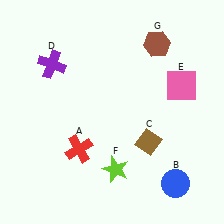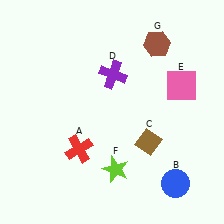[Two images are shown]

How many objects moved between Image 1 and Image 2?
1 object moved between the two images.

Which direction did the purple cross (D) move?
The purple cross (D) moved right.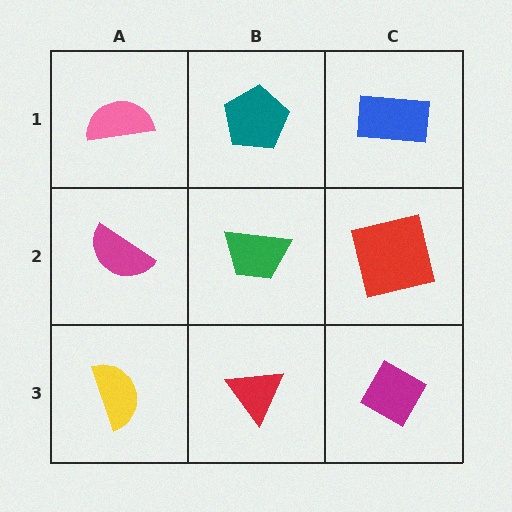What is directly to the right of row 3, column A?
A red triangle.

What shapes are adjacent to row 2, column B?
A teal pentagon (row 1, column B), a red triangle (row 3, column B), a magenta semicircle (row 2, column A), a red square (row 2, column C).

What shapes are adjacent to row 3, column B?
A green trapezoid (row 2, column B), a yellow semicircle (row 3, column A), a magenta diamond (row 3, column C).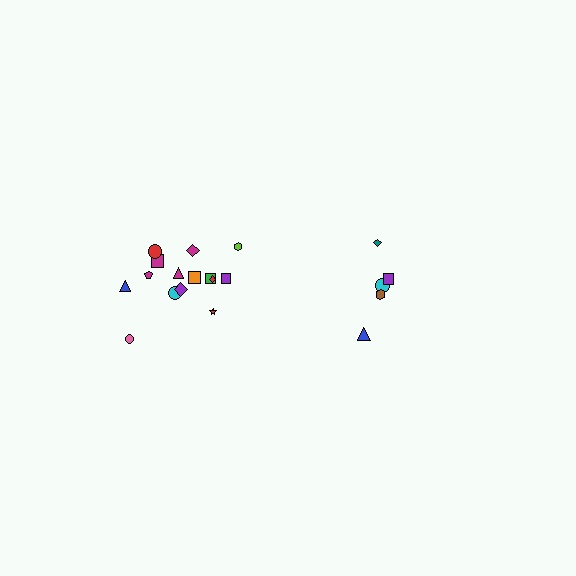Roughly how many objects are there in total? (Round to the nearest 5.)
Roughly 20 objects in total.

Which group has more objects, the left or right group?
The left group.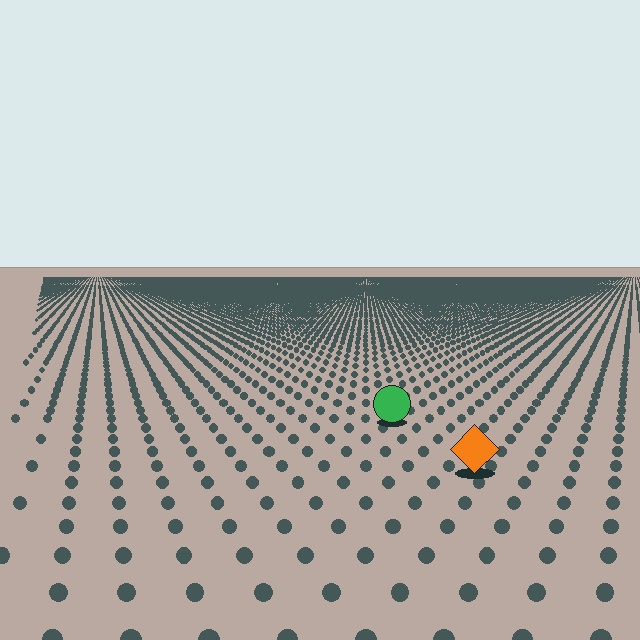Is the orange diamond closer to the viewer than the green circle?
Yes. The orange diamond is closer — you can tell from the texture gradient: the ground texture is coarser near it.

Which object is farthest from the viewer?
The green circle is farthest from the viewer. It appears smaller and the ground texture around it is denser.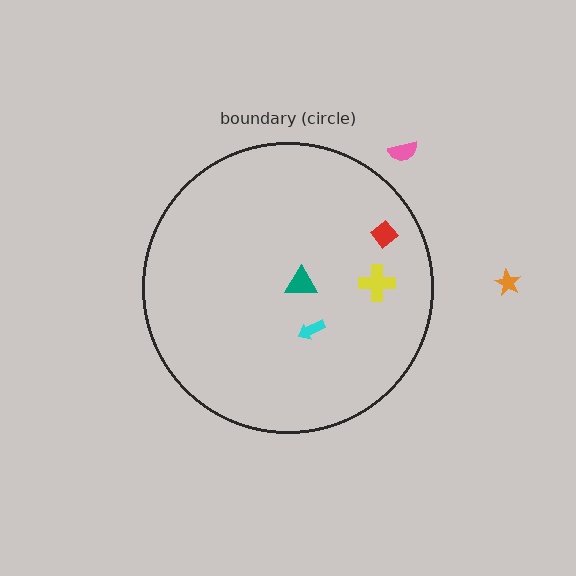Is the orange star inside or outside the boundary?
Outside.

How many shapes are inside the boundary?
4 inside, 2 outside.